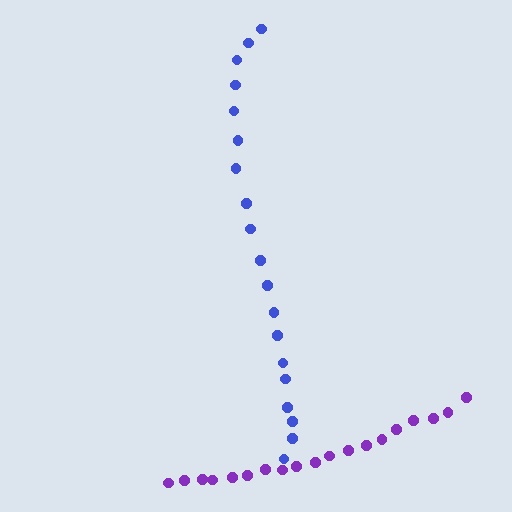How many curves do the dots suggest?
There are 2 distinct paths.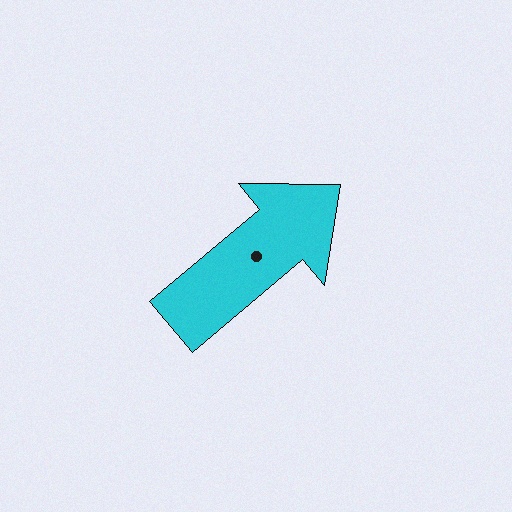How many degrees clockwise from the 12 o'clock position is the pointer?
Approximately 50 degrees.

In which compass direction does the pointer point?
Northeast.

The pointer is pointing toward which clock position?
Roughly 2 o'clock.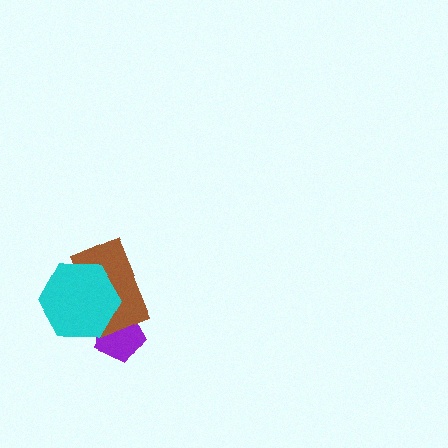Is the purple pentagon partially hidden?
Yes, it is partially covered by another shape.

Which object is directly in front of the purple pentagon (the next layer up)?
The brown rectangle is directly in front of the purple pentagon.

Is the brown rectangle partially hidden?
Yes, it is partially covered by another shape.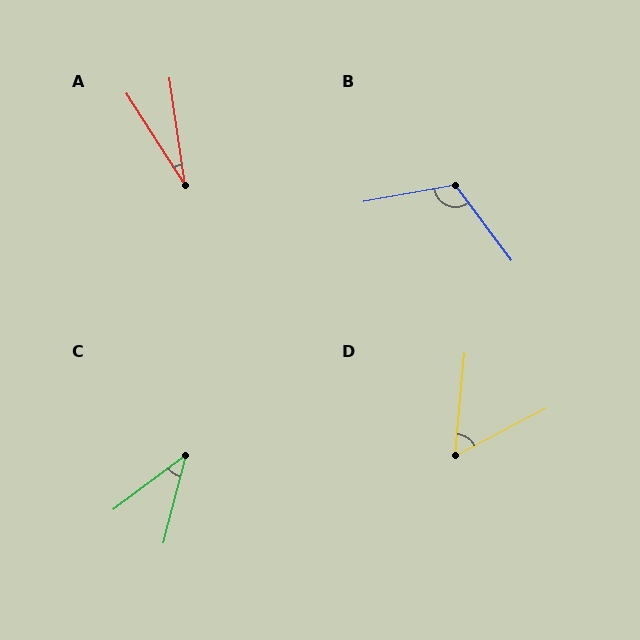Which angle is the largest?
B, at approximately 116 degrees.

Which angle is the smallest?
A, at approximately 24 degrees.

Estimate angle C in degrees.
Approximately 38 degrees.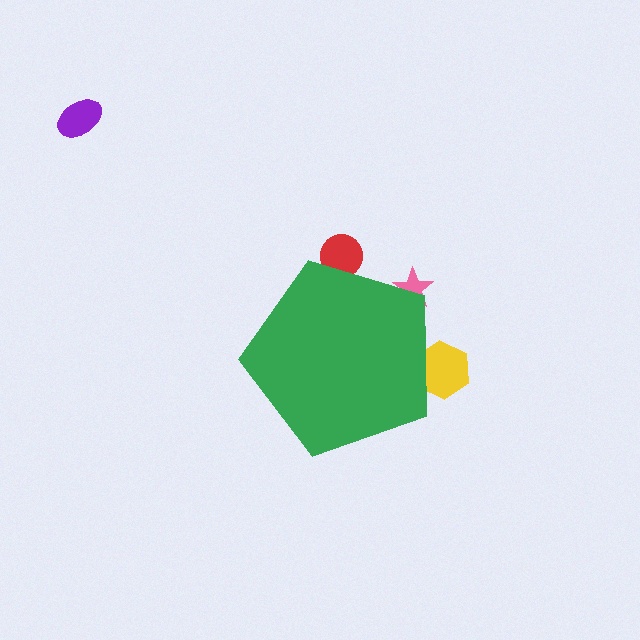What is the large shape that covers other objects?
A green pentagon.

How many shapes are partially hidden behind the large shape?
3 shapes are partially hidden.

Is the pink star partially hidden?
Yes, the pink star is partially hidden behind the green pentagon.